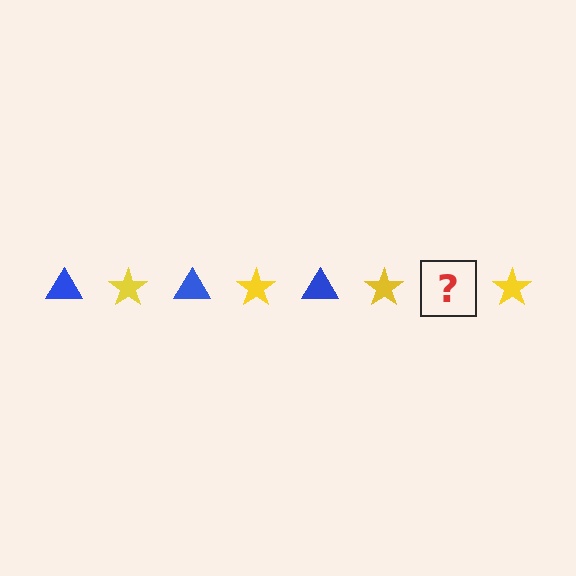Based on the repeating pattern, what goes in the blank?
The blank should be a blue triangle.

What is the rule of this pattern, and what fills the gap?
The rule is that the pattern alternates between blue triangle and yellow star. The gap should be filled with a blue triangle.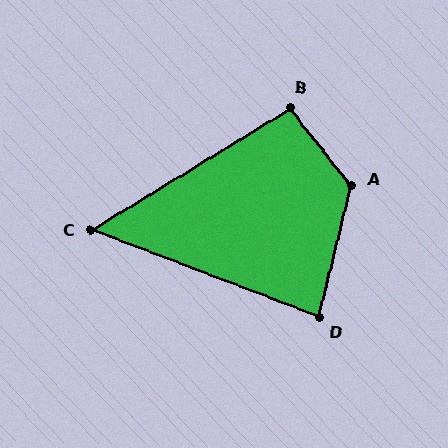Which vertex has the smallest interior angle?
C, at approximately 52 degrees.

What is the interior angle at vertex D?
Approximately 83 degrees (acute).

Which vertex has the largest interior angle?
A, at approximately 128 degrees.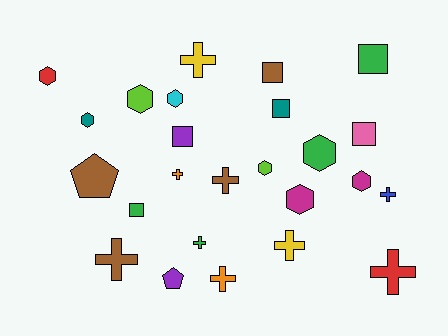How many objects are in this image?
There are 25 objects.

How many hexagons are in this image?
There are 8 hexagons.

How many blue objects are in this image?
There is 1 blue object.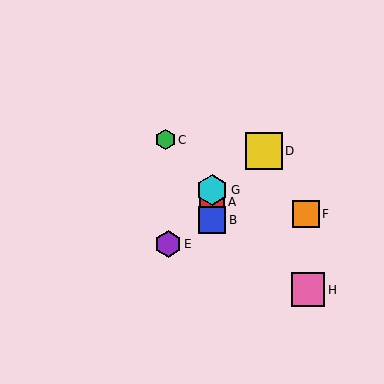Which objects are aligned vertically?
Objects A, B, G are aligned vertically.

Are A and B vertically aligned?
Yes, both are at x≈212.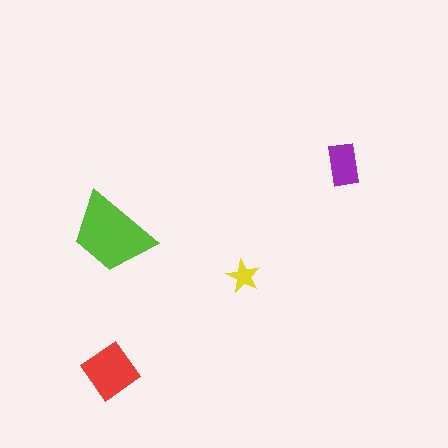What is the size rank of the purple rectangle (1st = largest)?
3rd.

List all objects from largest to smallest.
The lime trapezoid, the red diamond, the purple rectangle, the yellow star.